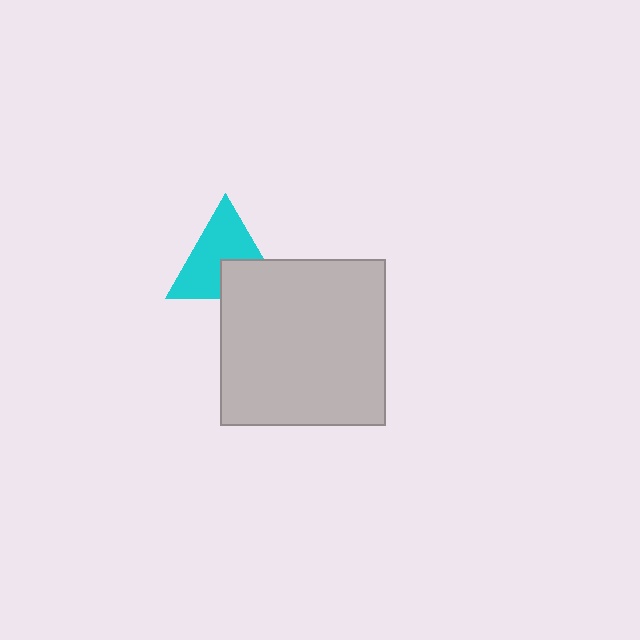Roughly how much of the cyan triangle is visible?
Most of it is visible (roughly 66%).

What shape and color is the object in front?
The object in front is a light gray square.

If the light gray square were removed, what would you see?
You would see the complete cyan triangle.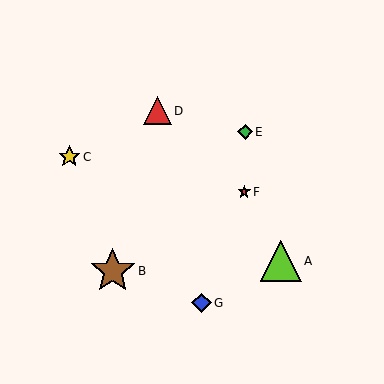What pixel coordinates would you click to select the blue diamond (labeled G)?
Click at (202, 303) to select the blue diamond G.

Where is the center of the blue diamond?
The center of the blue diamond is at (202, 303).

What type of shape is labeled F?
Shape F is a red star.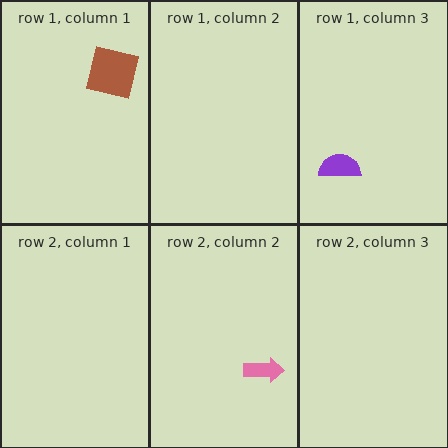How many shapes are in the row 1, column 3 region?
1.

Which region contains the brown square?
The row 1, column 1 region.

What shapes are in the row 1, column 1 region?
The brown square.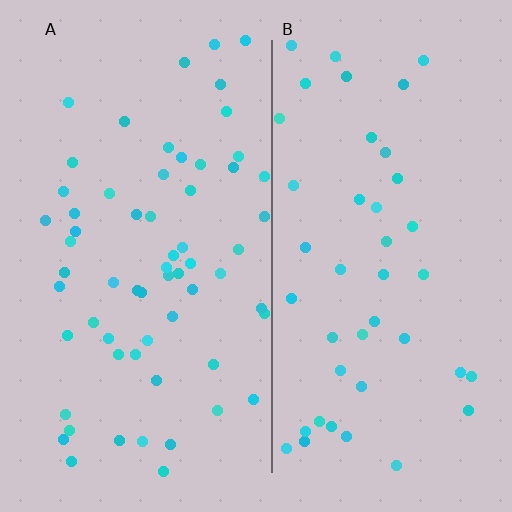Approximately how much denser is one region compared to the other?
Approximately 1.4× — region A over region B.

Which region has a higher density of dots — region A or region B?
A (the left).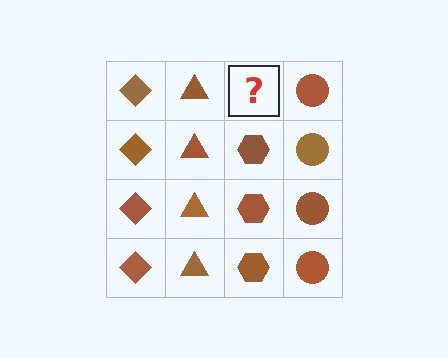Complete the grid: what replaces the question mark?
The question mark should be replaced with a brown hexagon.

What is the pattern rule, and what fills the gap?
The rule is that each column has a consistent shape. The gap should be filled with a brown hexagon.